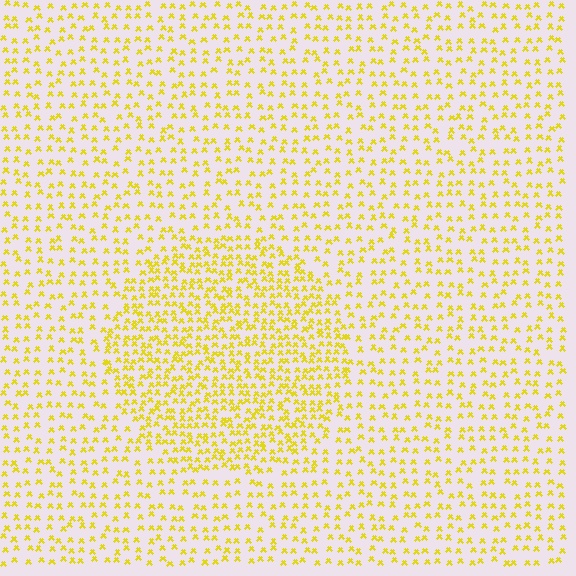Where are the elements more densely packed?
The elements are more densely packed inside the circle boundary.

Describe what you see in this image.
The image contains small yellow elements arranged at two different densities. A circle-shaped region is visible where the elements are more densely packed than the surrounding area.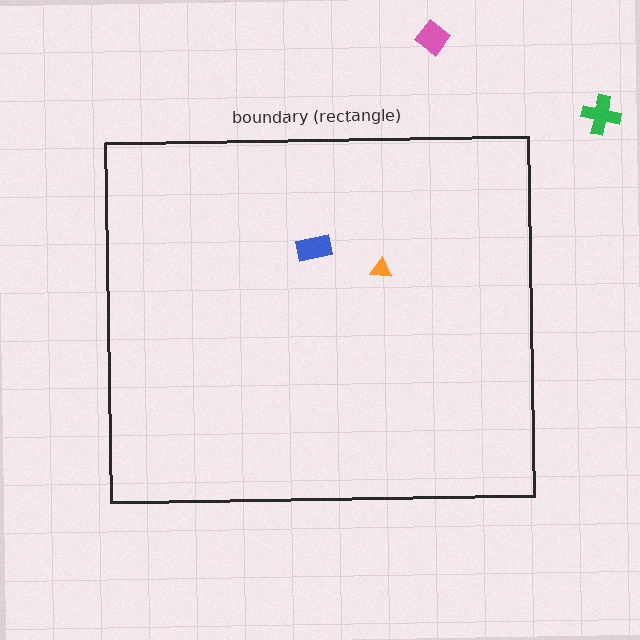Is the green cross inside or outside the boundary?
Outside.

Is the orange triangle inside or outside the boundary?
Inside.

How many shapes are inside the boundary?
2 inside, 2 outside.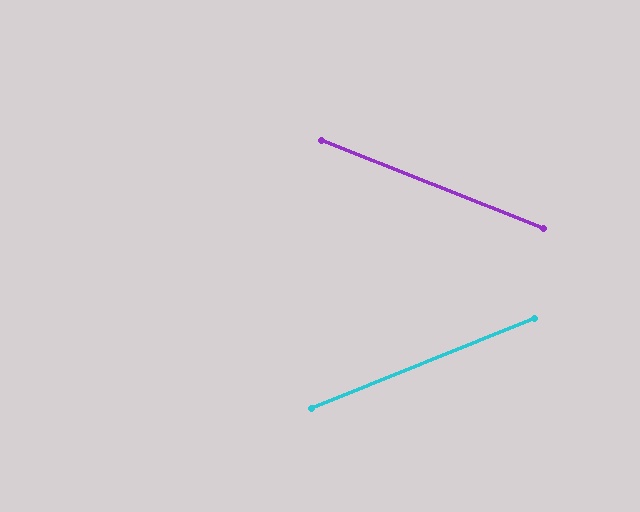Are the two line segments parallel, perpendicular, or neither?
Neither parallel nor perpendicular — they differ by about 43°.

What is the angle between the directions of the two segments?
Approximately 43 degrees.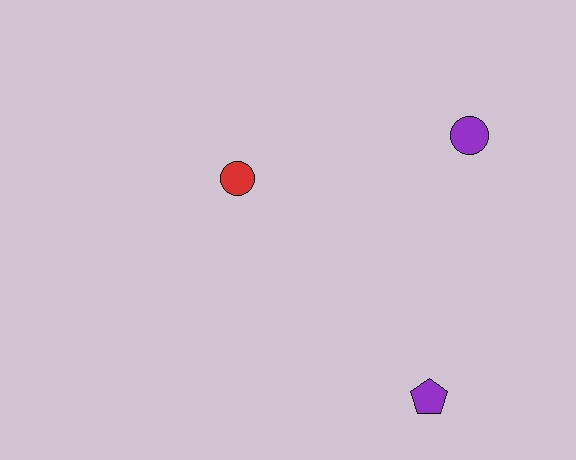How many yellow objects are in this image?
There are no yellow objects.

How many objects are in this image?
There are 3 objects.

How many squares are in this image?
There are no squares.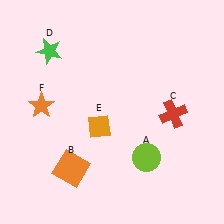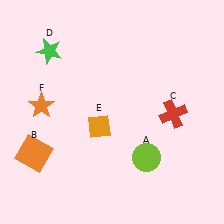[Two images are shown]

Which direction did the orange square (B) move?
The orange square (B) moved left.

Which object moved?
The orange square (B) moved left.